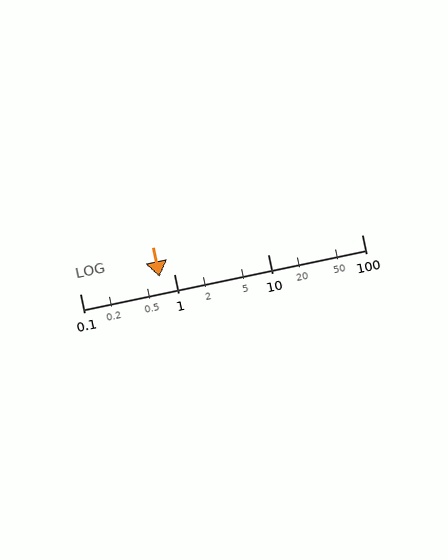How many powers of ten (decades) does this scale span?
The scale spans 3 decades, from 0.1 to 100.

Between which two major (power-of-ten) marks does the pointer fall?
The pointer is between 0.1 and 1.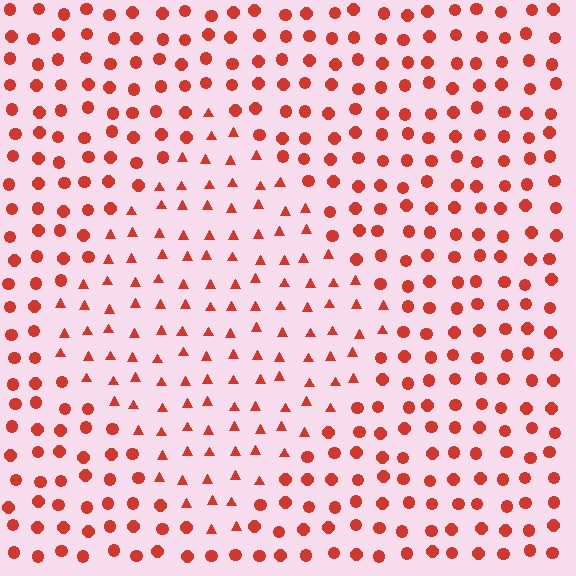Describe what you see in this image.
The image is filled with small red elements arranged in a uniform grid. A diamond-shaped region contains triangles, while the surrounding area contains circles. The boundary is defined purely by the change in element shape.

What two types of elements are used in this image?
The image uses triangles inside the diamond region and circles outside it.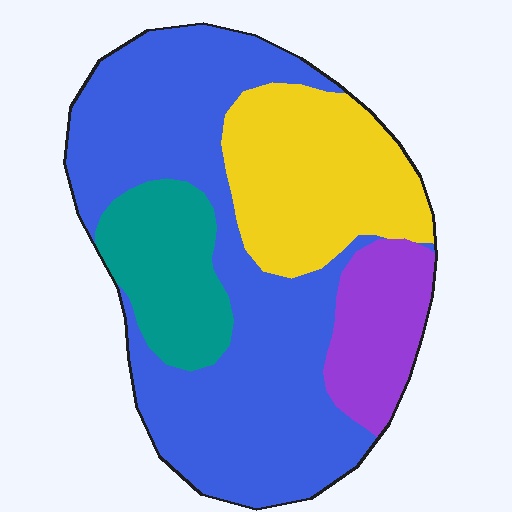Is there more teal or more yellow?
Yellow.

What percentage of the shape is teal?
Teal covers 14% of the shape.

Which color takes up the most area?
Blue, at roughly 50%.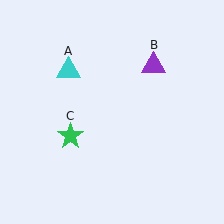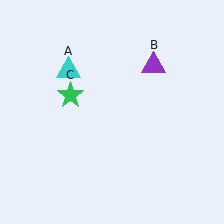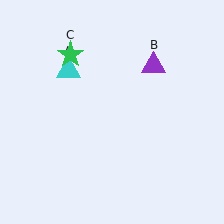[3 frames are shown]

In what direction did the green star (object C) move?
The green star (object C) moved up.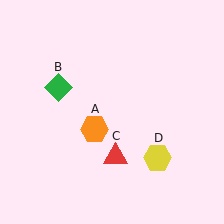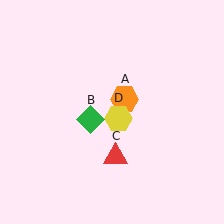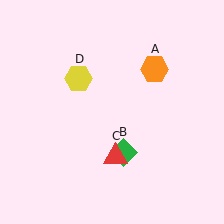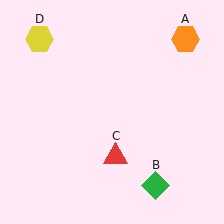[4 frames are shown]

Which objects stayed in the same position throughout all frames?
Red triangle (object C) remained stationary.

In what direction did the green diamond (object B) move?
The green diamond (object B) moved down and to the right.